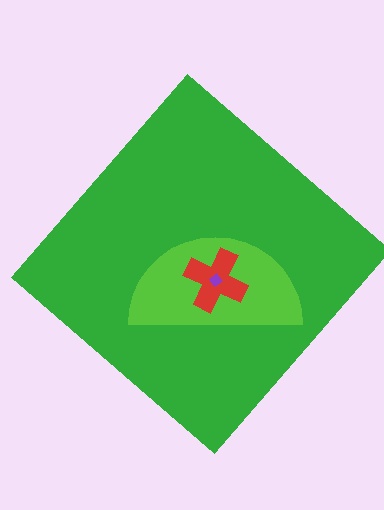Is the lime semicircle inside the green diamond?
Yes.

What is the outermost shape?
The green diamond.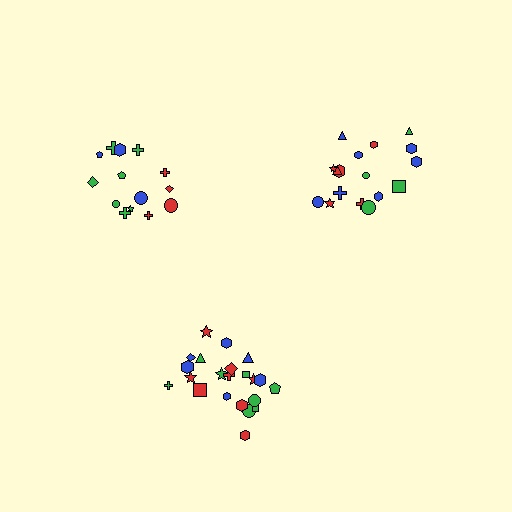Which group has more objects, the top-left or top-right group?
The top-right group.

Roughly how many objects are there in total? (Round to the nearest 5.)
Roughly 55 objects in total.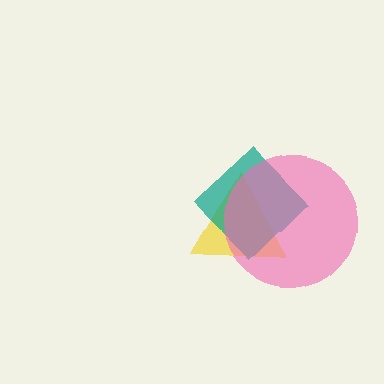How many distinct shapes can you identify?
There are 3 distinct shapes: a yellow triangle, a teal diamond, a pink circle.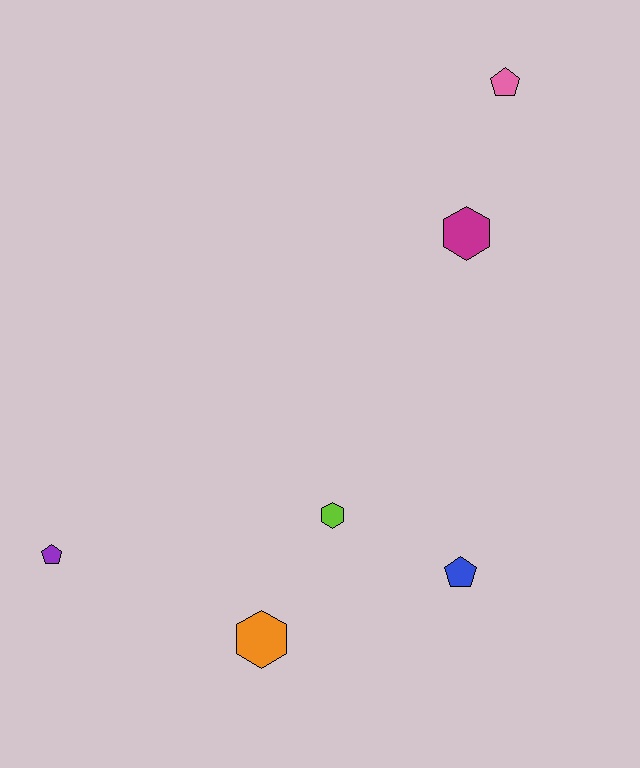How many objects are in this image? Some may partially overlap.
There are 6 objects.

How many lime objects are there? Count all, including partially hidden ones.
There is 1 lime object.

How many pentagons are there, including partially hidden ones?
There are 3 pentagons.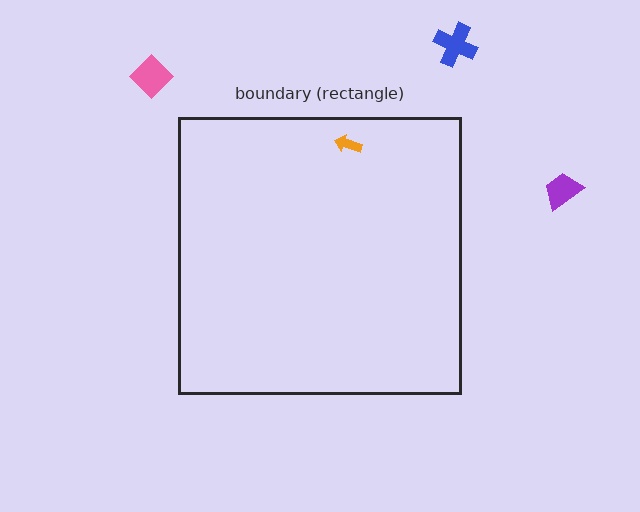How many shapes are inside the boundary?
1 inside, 3 outside.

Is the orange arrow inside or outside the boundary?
Inside.